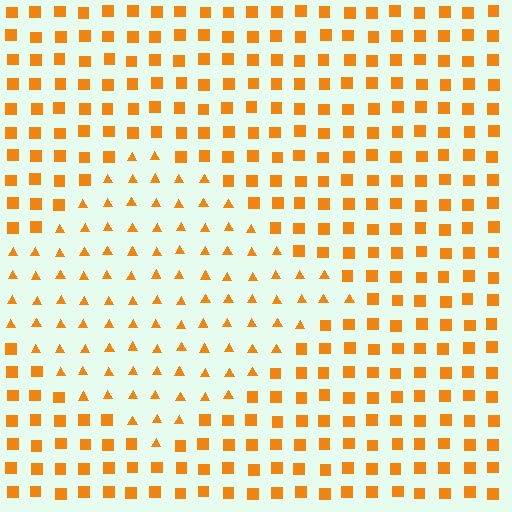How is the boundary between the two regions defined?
The boundary is defined by a change in element shape: triangles inside vs. squares outside. All elements share the same color and spacing.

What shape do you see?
I see a diamond.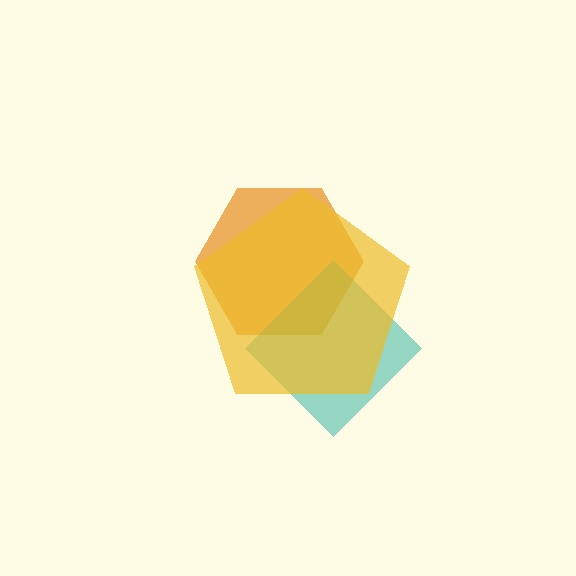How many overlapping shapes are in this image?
There are 3 overlapping shapes in the image.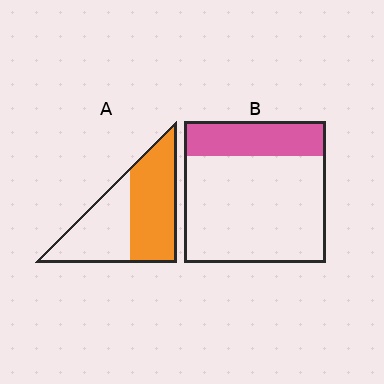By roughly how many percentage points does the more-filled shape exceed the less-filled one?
By roughly 30 percentage points (A over B).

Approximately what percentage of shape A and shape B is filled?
A is approximately 55% and B is approximately 25%.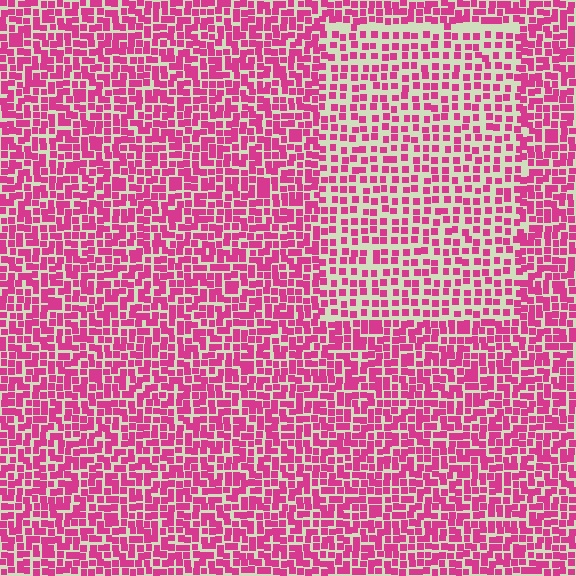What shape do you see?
I see a rectangle.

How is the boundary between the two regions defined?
The boundary is defined by a change in element density (approximately 1.7x ratio). All elements are the same color, size, and shape.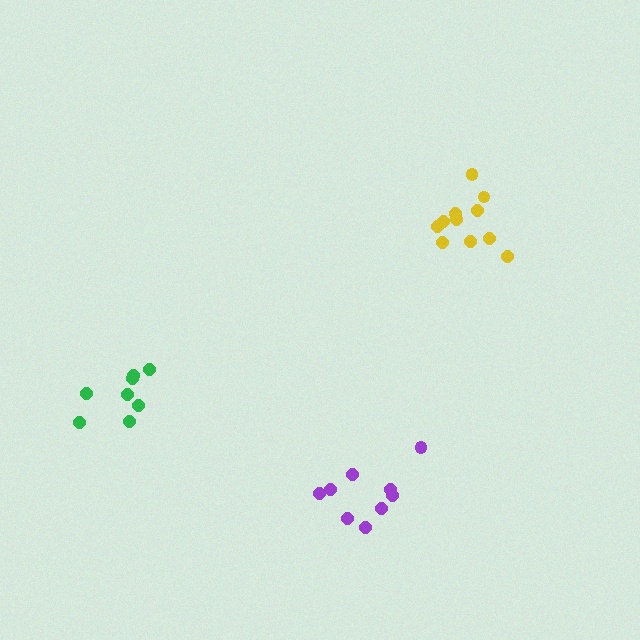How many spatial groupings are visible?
There are 3 spatial groupings.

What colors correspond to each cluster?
The clusters are colored: yellow, purple, green.